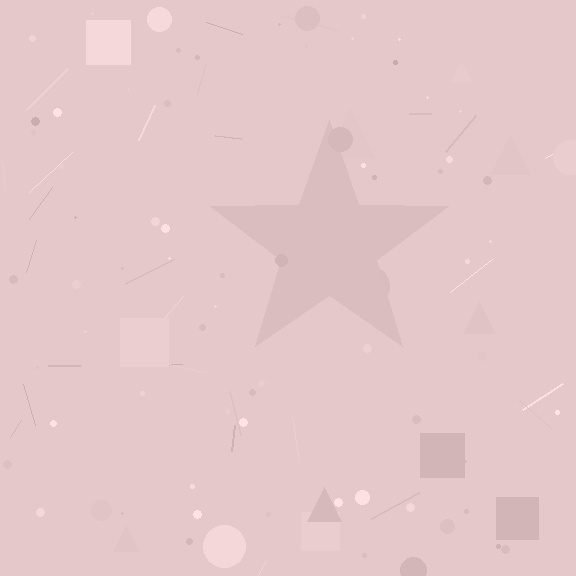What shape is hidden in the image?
A star is hidden in the image.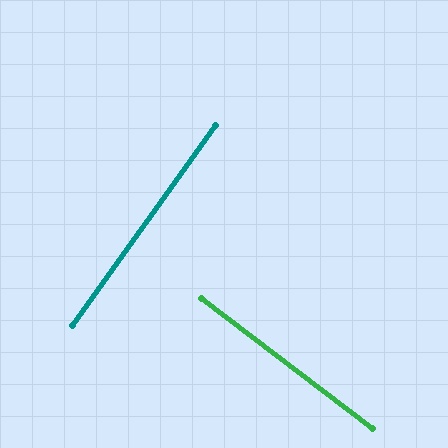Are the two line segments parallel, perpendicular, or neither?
Perpendicular — they meet at approximately 88°.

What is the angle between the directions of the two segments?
Approximately 88 degrees.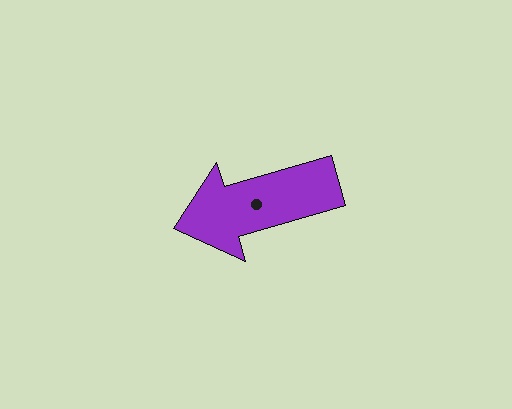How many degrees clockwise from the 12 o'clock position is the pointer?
Approximately 254 degrees.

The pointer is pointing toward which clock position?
Roughly 8 o'clock.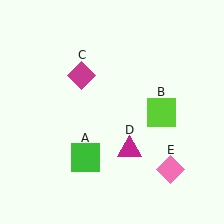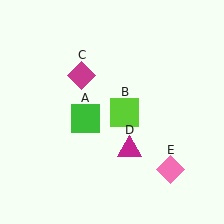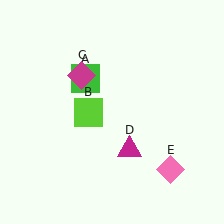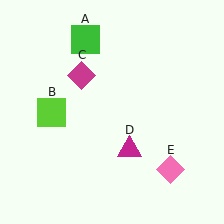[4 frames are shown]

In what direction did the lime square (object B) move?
The lime square (object B) moved left.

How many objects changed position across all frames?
2 objects changed position: green square (object A), lime square (object B).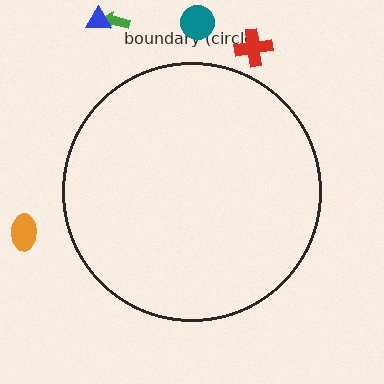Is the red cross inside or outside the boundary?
Outside.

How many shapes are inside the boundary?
0 inside, 5 outside.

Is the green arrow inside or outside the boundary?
Outside.